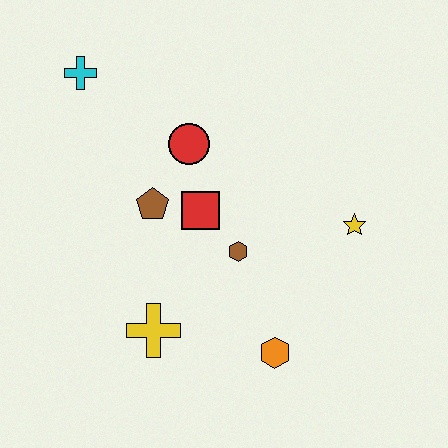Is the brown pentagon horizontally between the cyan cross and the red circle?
Yes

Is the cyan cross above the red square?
Yes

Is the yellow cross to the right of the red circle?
No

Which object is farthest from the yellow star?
The cyan cross is farthest from the yellow star.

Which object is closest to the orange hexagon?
The brown hexagon is closest to the orange hexagon.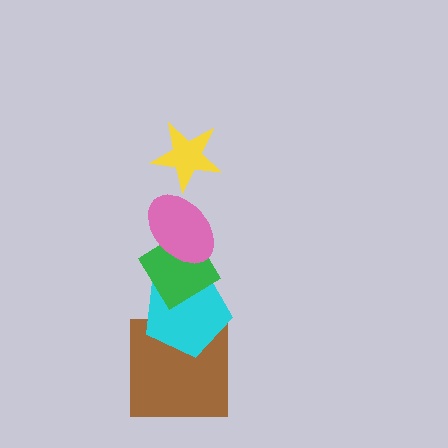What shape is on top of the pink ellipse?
The yellow star is on top of the pink ellipse.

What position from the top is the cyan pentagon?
The cyan pentagon is 4th from the top.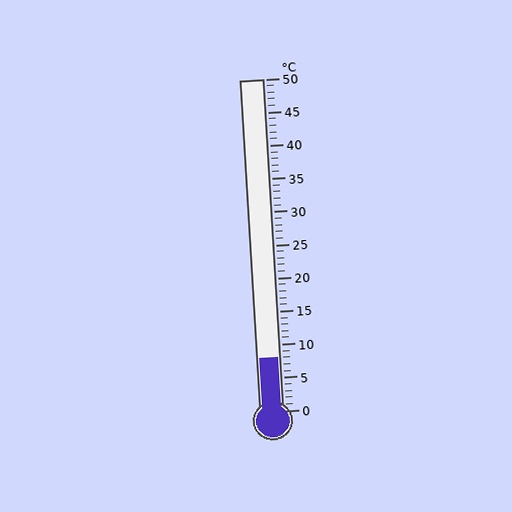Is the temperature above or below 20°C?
The temperature is below 20°C.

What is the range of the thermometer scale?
The thermometer scale ranges from 0°C to 50°C.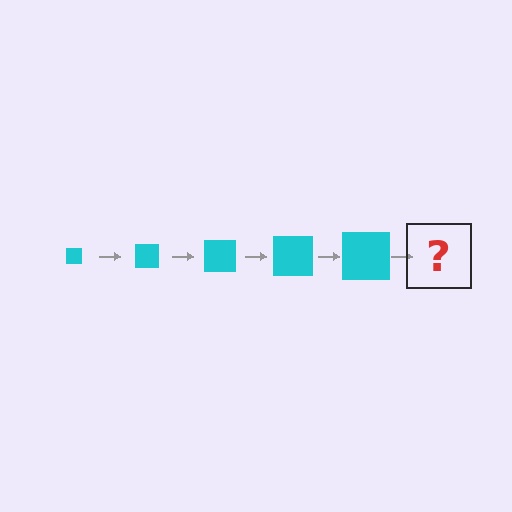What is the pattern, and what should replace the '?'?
The pattern is that the square gets progressively larger each step. The '?' should be a cyan square, larger than the previous one.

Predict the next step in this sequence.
The next step is a cyan square, larger than the previous one.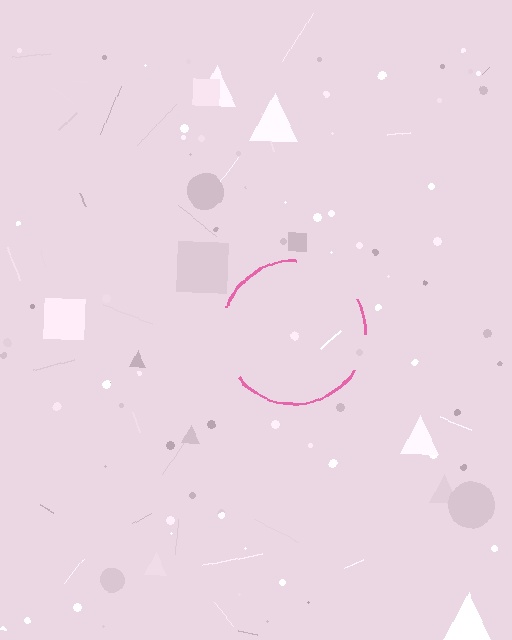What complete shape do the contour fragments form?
The contour fragments form a circle.